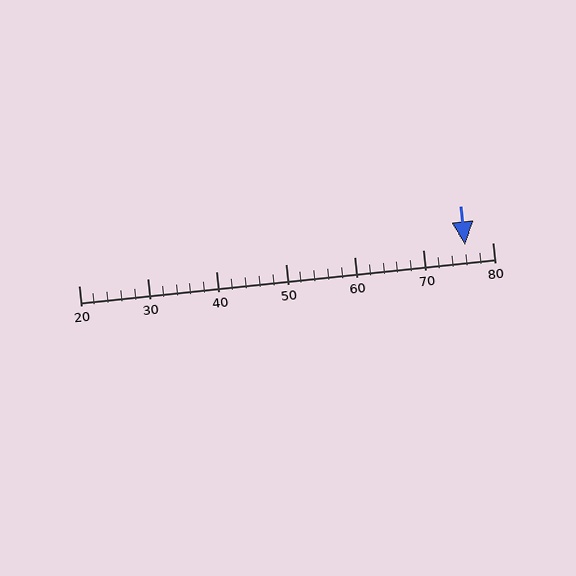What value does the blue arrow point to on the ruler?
The blue arrow points to approximately 76.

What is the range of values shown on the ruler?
The ruler shows values from 20 to 80.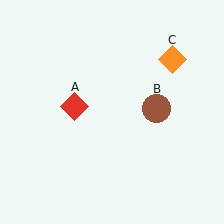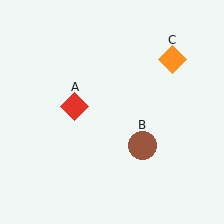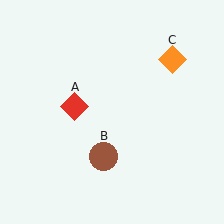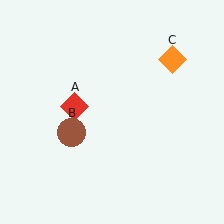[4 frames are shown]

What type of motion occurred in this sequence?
The brown circle (object B) rotated clockwise around the center of the scene.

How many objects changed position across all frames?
1 object changed position: brown circle (object B).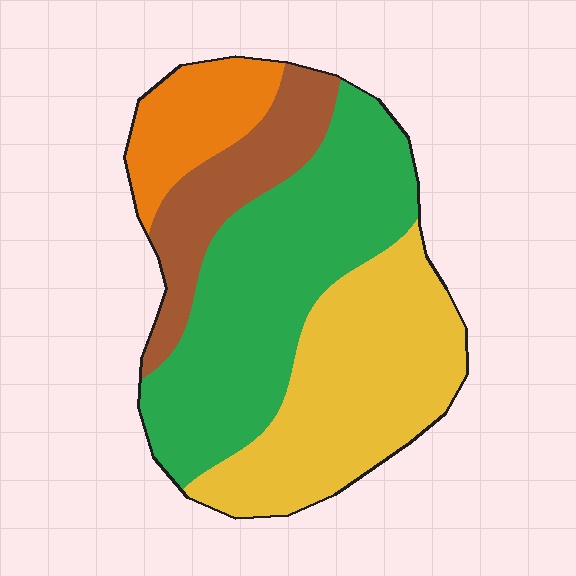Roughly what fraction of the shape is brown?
Brown covers 15% of the shape.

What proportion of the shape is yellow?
Yellow covers around 35% of the shape.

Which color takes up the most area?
Green, at roughly 40%.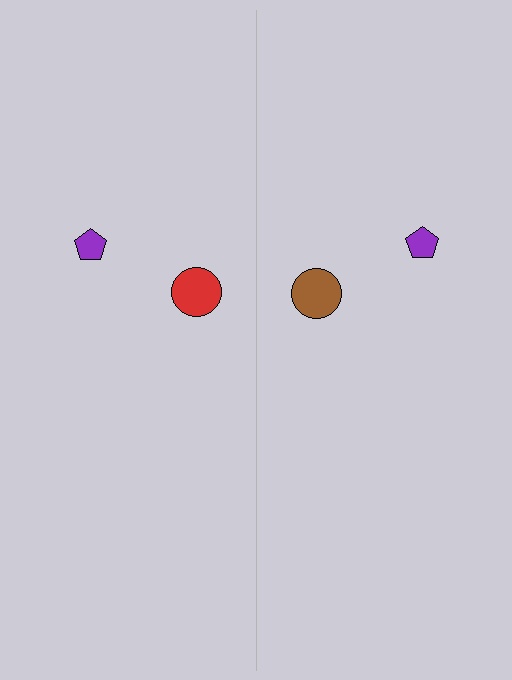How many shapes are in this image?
There are 4 shapes in this image.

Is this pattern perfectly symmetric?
No, the pattern is not perfectly symmetric. The brown circle on the right side breaks the symmetry — its mirror counterpart is red.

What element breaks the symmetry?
The brown circle on the right side breaks the symmetry — its mirror counterpart is red.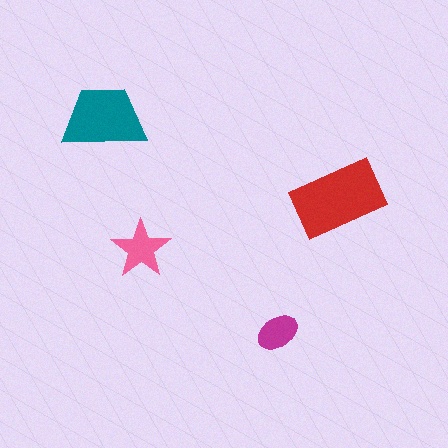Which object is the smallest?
The magenta ellipse.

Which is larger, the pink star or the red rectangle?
The red rectangle.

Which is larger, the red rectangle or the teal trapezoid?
The red rectangle.